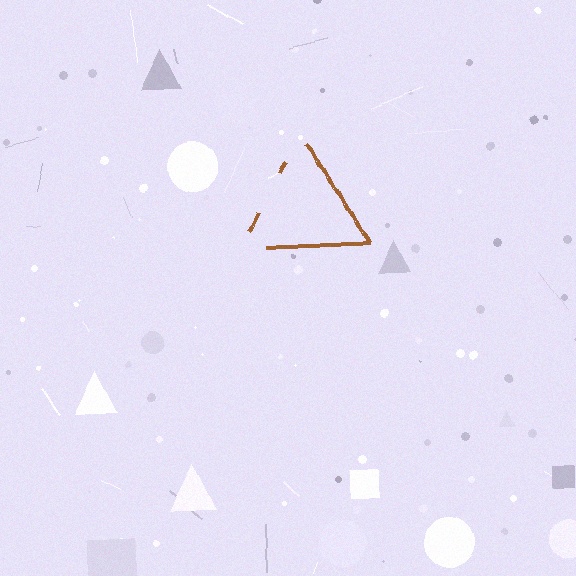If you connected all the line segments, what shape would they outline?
They would outline a triangle.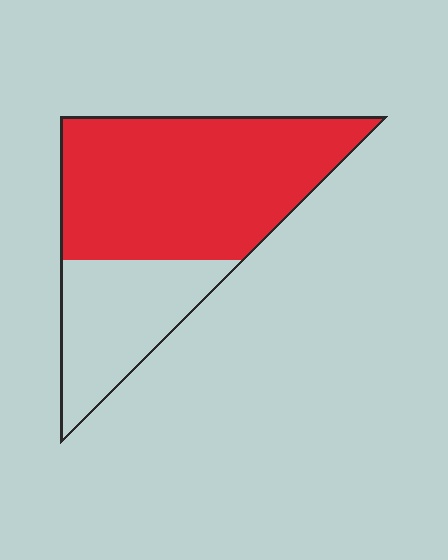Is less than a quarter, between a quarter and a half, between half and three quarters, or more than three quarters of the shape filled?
Between half and three quarters.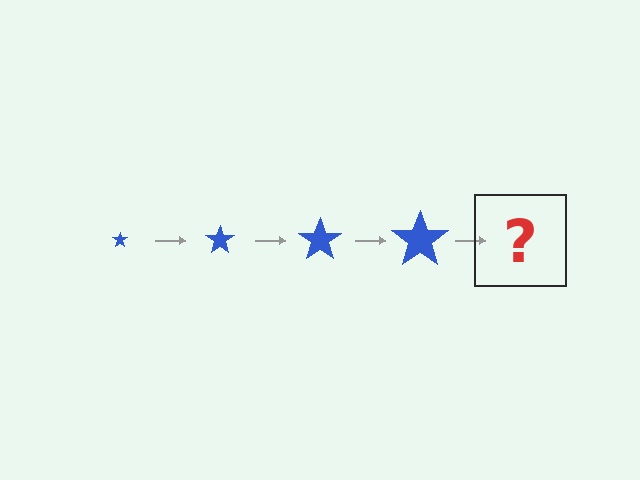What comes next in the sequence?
The next element should be a blue star, larger than the previous one.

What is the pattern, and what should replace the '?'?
The pattern is that the star gets progressively larger each step. The '?' should be a blue star, larger than the previous one.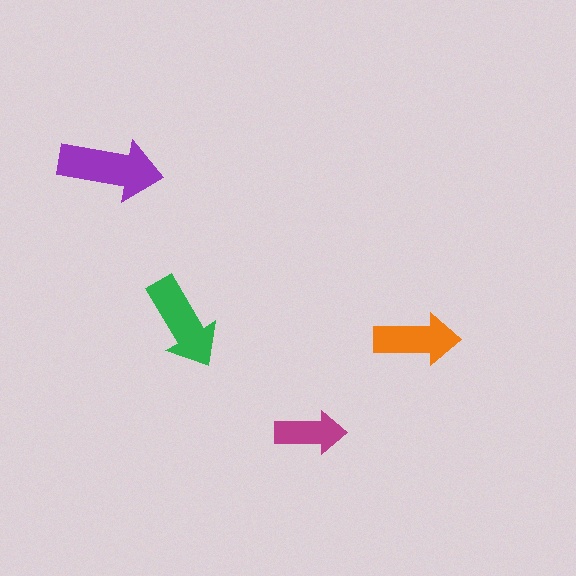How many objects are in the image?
There are 4 objects in the image.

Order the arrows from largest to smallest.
the purple one, the green one, the orange one, the magenta one.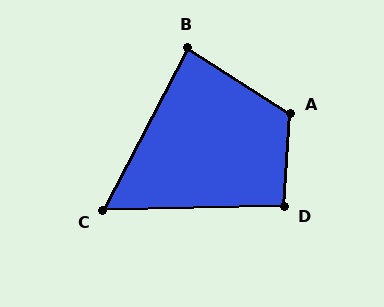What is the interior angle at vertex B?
Approximately 85 degrees (acute).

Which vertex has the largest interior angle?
A, at approximately 119 degrees.